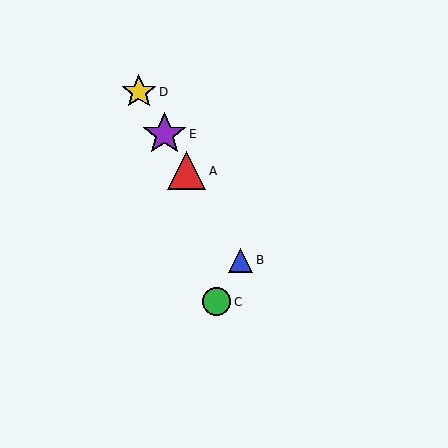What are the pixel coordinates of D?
Object D is at (139, 92).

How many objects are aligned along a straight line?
4 objects (A, B, D, E) are aligned along a straight line.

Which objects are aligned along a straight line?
Objects A, B, D, E are aligned along a straight line.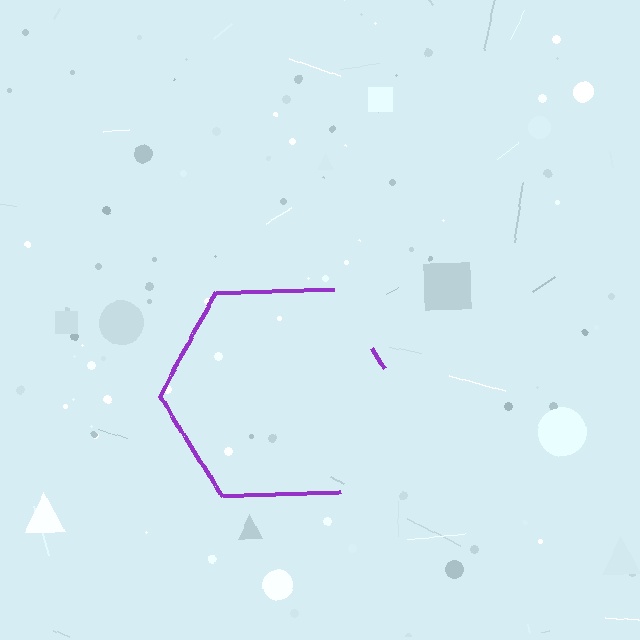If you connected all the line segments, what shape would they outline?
They would outline a hexagon.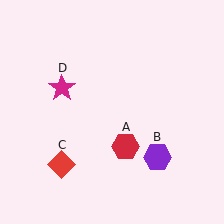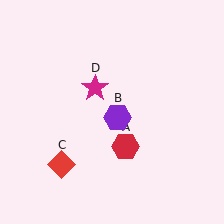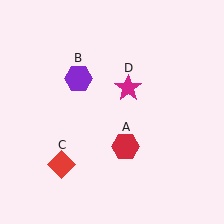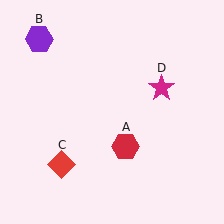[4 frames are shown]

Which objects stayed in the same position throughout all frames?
Red hexagon (object A) and red diamond (object C) remained stationary.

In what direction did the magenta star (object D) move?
The magenta star (object D) moved right.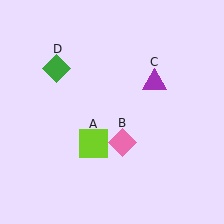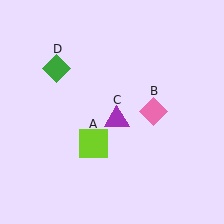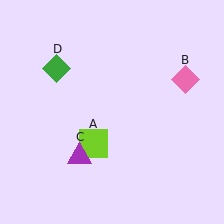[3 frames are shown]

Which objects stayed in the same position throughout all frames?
Lime square (object A) and green diamond (object D) remained stationary.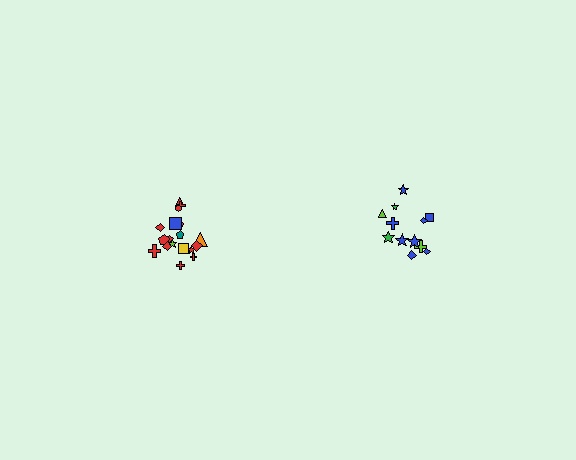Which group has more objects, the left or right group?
The left group.